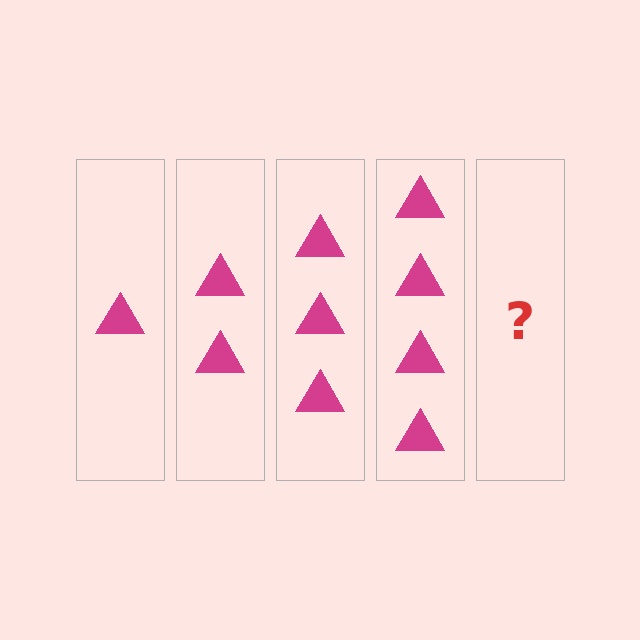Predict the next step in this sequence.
The next step is 5 triangles.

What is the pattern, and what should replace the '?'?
The pattern is that each step adds one more triangle. The '?' should be 5 triangles.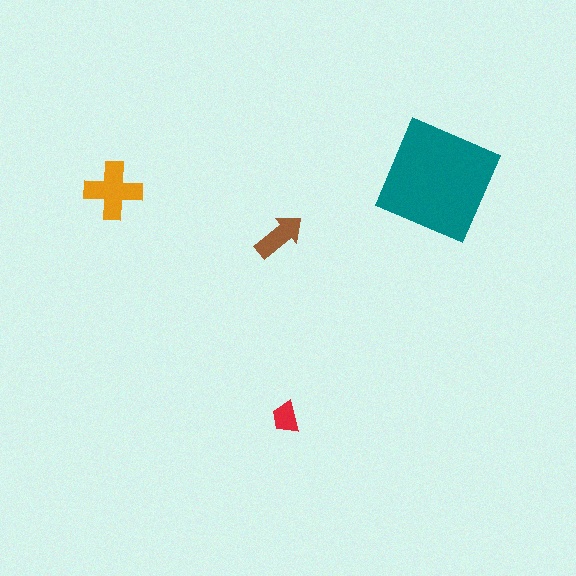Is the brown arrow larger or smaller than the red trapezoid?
Larger.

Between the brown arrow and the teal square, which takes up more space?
The teal square.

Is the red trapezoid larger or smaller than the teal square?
Smaller.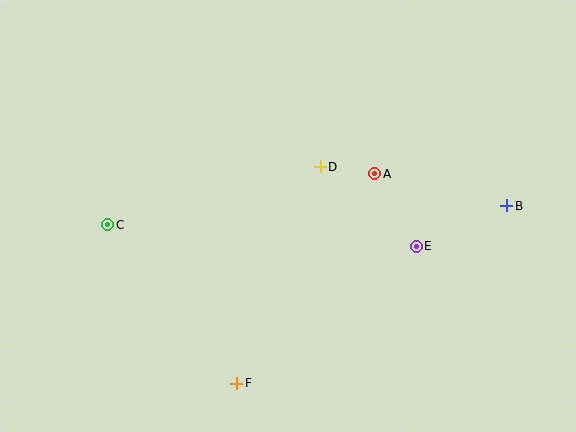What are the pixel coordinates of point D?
Point D is at (320, 167).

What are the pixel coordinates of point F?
Point F is at (237, 383).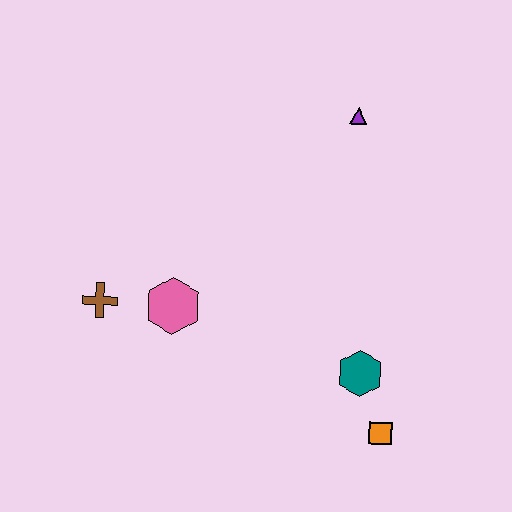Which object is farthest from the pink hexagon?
The purple triangle is farthest from the pink hexagon.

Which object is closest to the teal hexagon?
The orange square is closest to the teal hexagon.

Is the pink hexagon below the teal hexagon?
No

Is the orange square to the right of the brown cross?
Yes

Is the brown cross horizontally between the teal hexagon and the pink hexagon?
No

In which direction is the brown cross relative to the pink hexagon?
The brown cross is to the left of the pink hexagon.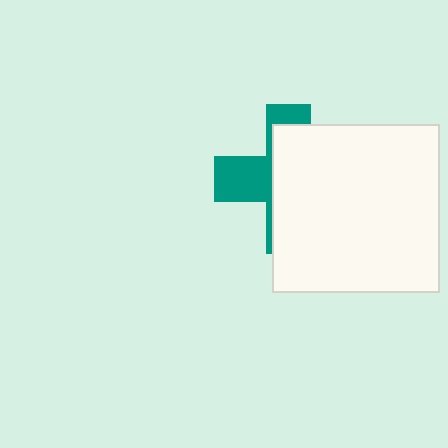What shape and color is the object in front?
The object in front is a white square.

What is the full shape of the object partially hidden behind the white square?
The partially hidden object is a teal cross.